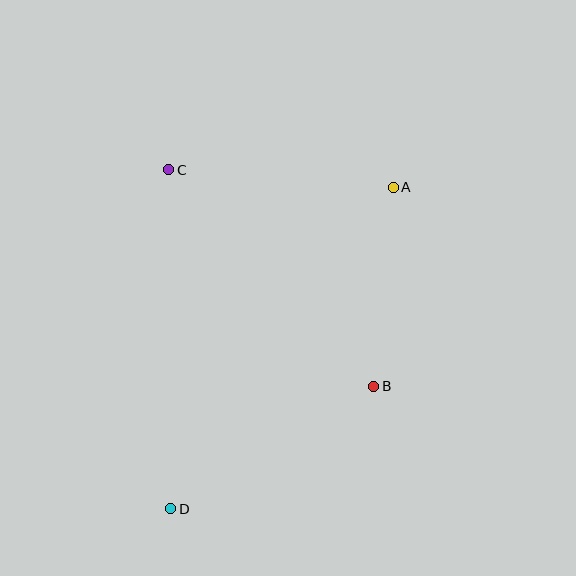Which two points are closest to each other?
Points A and B are closest to each other.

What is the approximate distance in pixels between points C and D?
The distance between C and D is approximately 339 pixels.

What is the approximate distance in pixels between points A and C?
The distance between A and C is approximately 225 pixels.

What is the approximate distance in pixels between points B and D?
The distance between B and D is approximately 237 pixels.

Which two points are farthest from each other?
Points A and D are farthest from each other.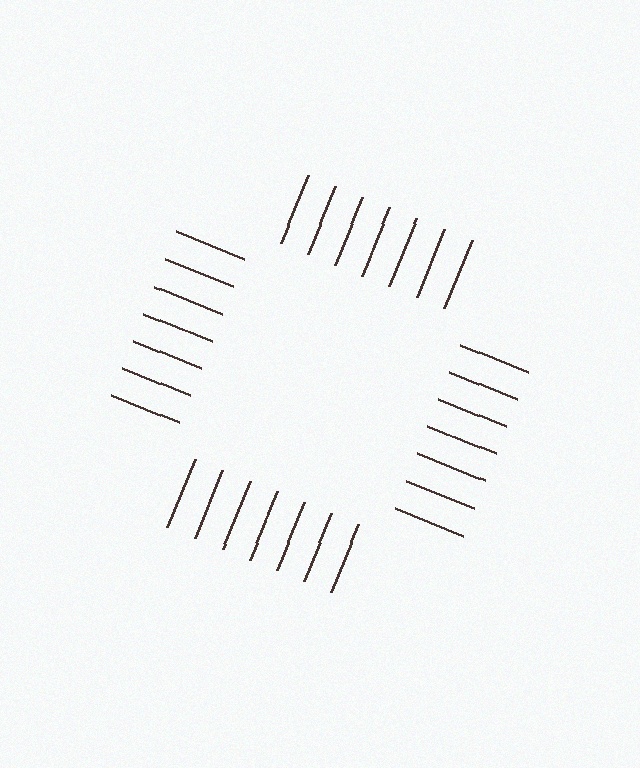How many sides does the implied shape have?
4 sides — the line-ends trace a square.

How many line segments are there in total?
28 — 7 along each of the 4 edges.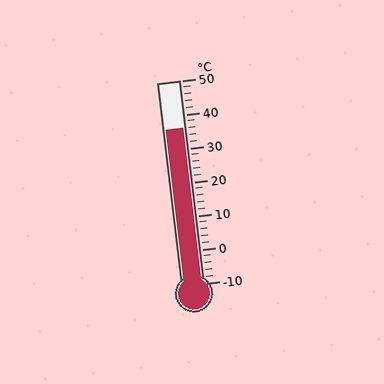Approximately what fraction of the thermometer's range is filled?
The thermometer is filled to approximately 75% of its range.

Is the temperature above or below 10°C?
The temperature is above 10°C.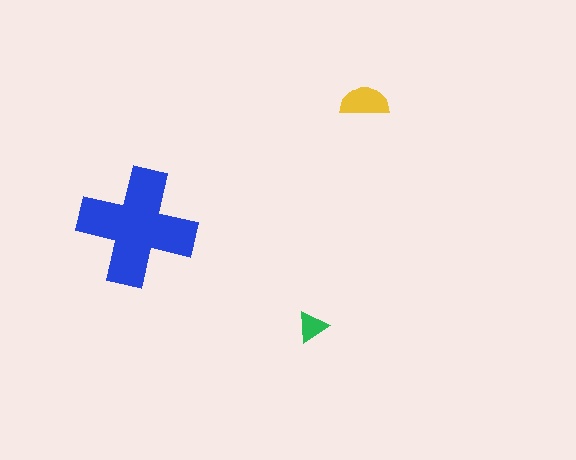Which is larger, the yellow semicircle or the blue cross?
The blue cross.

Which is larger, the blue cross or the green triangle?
The blue cross.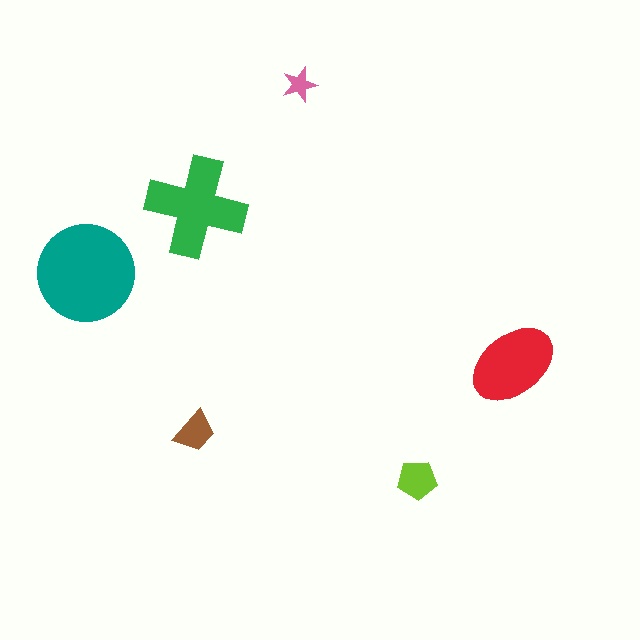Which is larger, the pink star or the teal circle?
The teal circle.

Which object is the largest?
The teal circle.